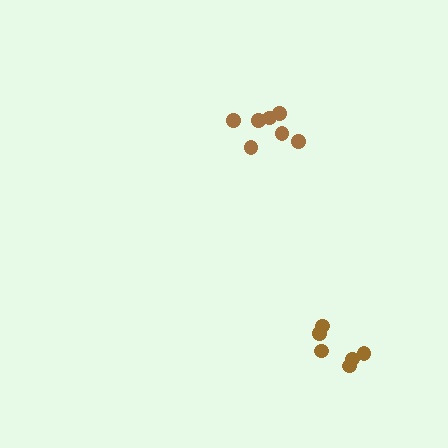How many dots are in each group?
Group 1: 6 dots, Group 2: 7 dots (13 total).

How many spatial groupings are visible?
There are 2 spatial groupings.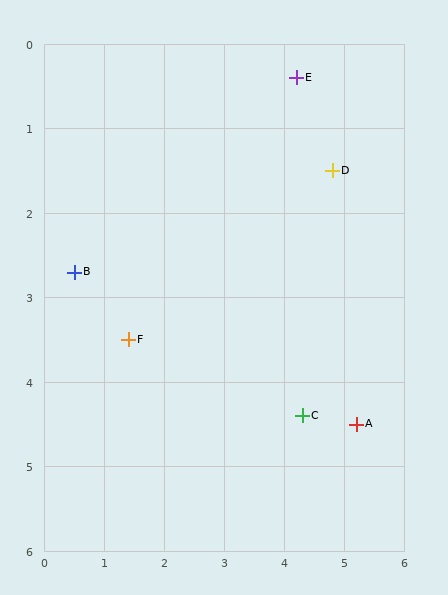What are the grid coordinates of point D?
Point D is at approximately (4.8, 1.5).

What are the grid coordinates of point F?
Point F is at approximately (1.4, 3.5).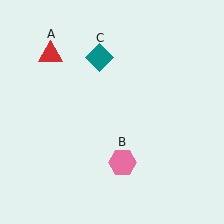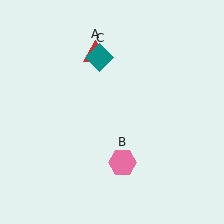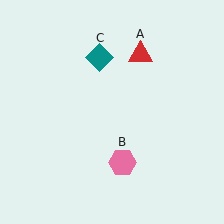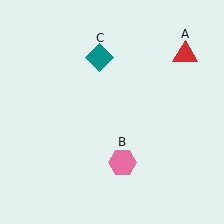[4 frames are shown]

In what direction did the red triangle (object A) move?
The red triangle (object A) moved right.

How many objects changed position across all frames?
1 object changed position: red triangle (object A).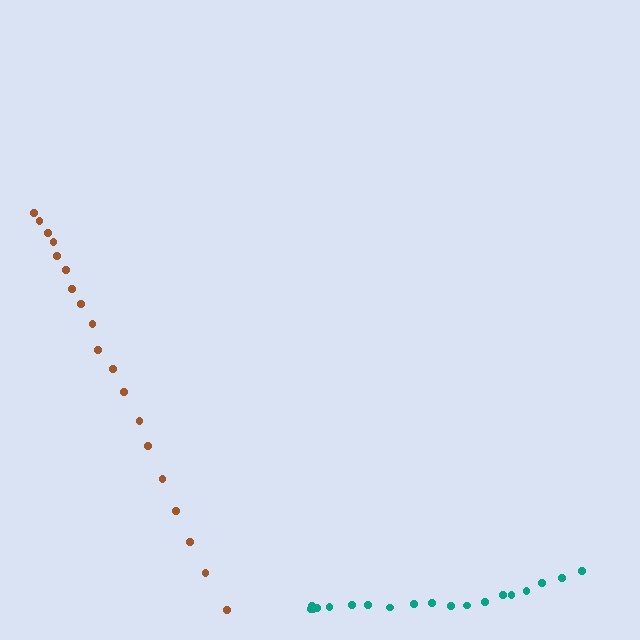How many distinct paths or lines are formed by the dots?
There are 2 distinct paths.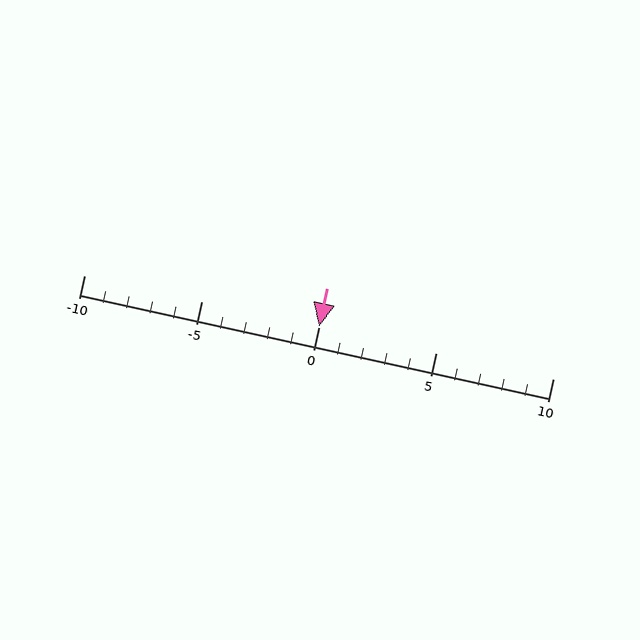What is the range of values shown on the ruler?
The ruler shows values from -10 to 10.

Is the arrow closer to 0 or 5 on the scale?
The arrow is closer to 0.